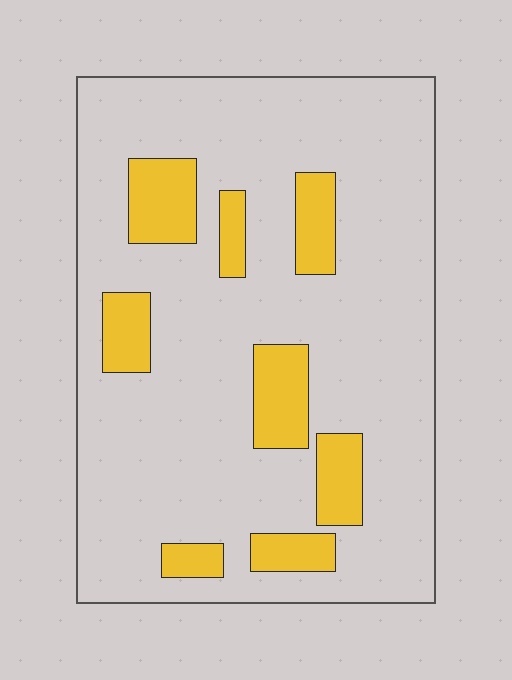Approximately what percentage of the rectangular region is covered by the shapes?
Approximately 15%.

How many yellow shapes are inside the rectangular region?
8.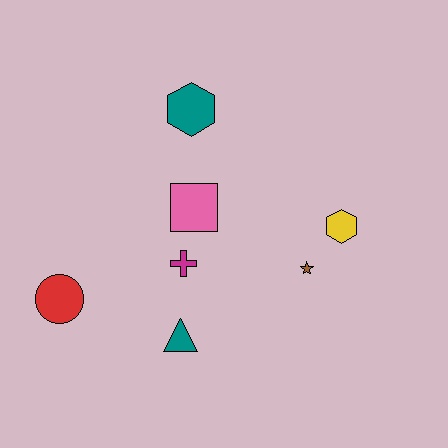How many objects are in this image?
There are 7 objects.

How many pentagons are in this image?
There are no pentagons.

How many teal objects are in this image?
There are 2 teal objects.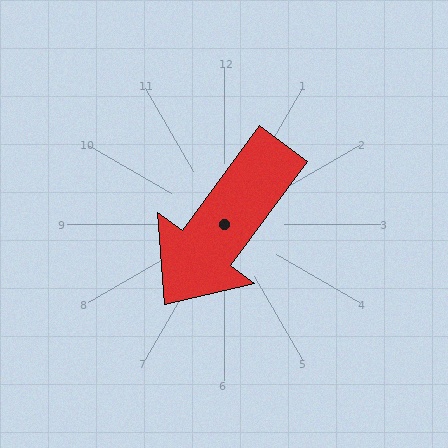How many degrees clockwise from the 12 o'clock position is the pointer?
Approximately 216 degrees.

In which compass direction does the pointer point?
Southwest.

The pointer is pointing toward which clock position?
Roughly 7 o'clock.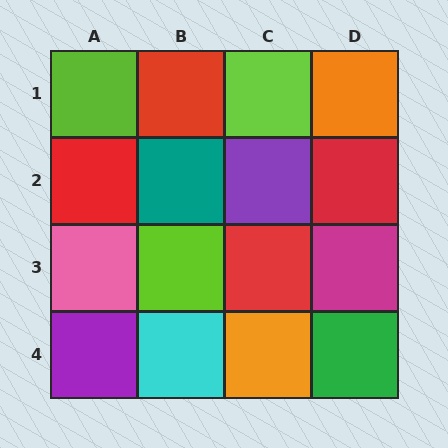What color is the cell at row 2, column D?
Red.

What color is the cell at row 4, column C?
Orange.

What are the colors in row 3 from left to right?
Pink, lime, red, magenta.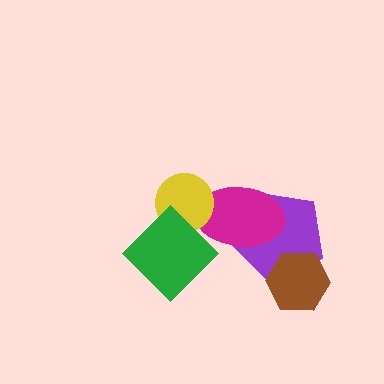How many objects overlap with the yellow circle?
2 objects overlap with the yellow circle.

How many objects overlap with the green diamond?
2 objects overlap with the green diamond.